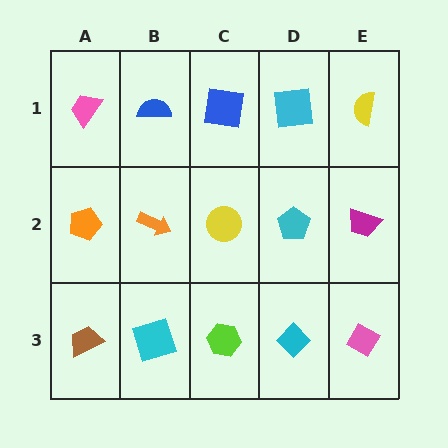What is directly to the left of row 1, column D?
A blue square.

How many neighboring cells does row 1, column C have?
3.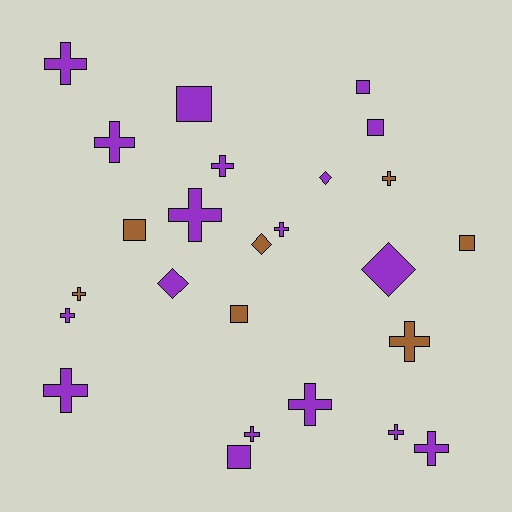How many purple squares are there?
There are 4 purple squares.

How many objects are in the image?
There are 25 objects.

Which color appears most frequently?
Purple, with 18 objects.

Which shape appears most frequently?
Cross, with 14 objects.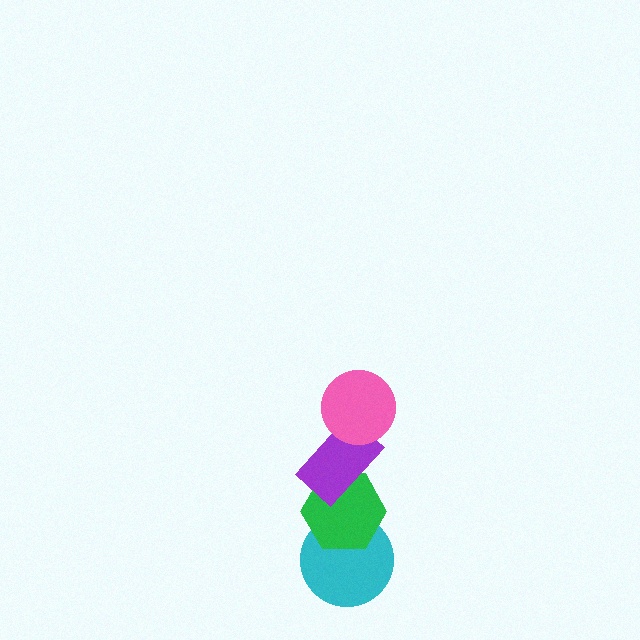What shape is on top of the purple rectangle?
The pink circle is on top of the purple rectangle.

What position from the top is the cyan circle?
The cyan circle is 4th from the top.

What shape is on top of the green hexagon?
The purple rectangle is on top of the green hexagon.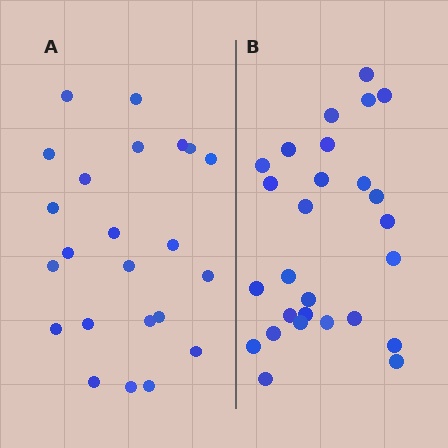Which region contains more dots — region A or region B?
Region B (the right region) has more dots.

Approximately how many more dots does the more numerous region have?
Region B has about 4 more dots than region A.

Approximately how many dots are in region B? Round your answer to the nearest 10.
About 30 dots. (The exact count is 27, which rounds to 30.)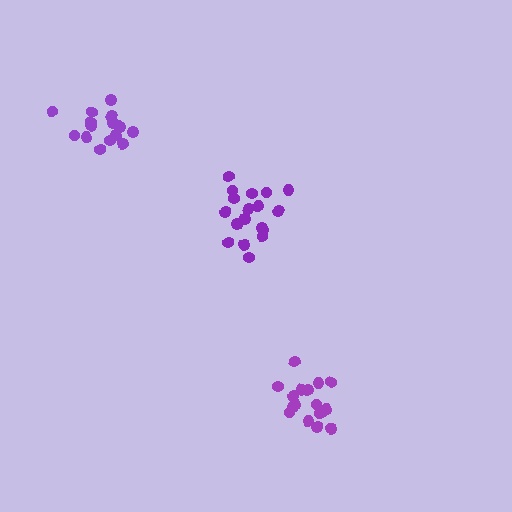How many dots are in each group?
Group 1: 18 dots, Group 2: 17 dots, Group 3: 15 dots (50 total).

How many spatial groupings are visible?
There are 3 spatial groupings.